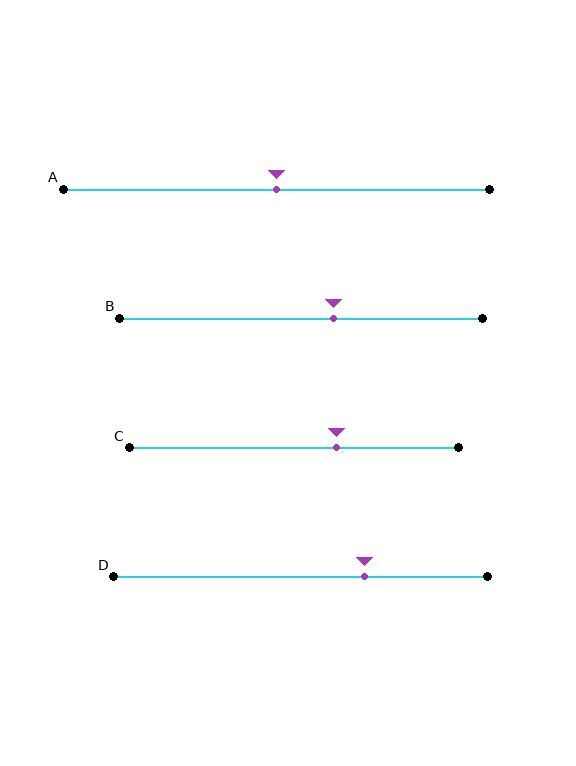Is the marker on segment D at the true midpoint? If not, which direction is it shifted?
No, the marker on segment D is shifted to the right by about 17% of the segment length.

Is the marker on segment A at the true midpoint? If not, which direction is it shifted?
Yes, the marker on segment A is at the true midpoint.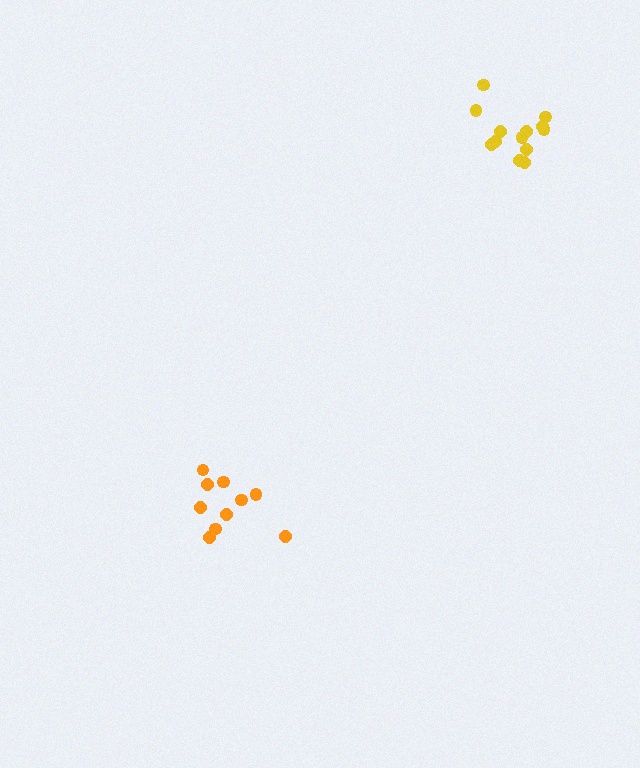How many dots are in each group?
Group 1: 10 dots, Group 2: 13 dots (23 total).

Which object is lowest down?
The orange cluster is bottommost.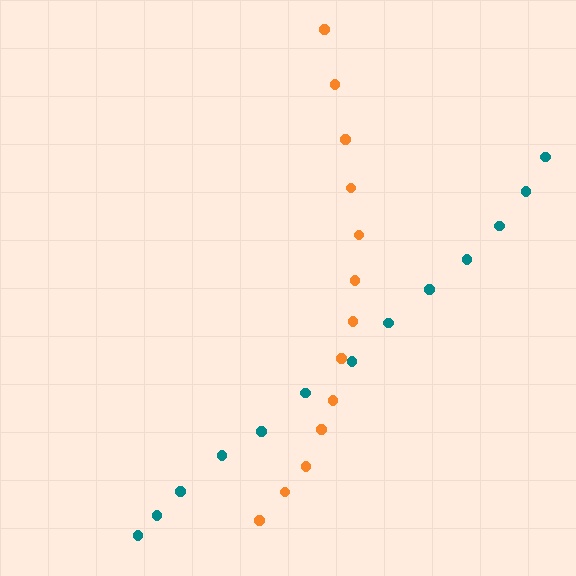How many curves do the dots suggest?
There are 2 distinct paths.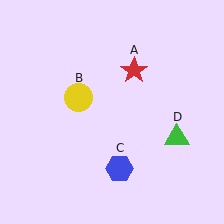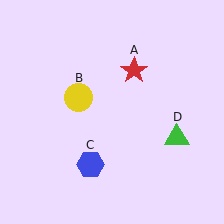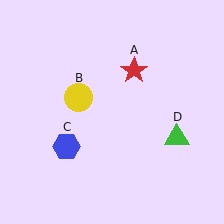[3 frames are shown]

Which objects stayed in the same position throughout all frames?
Red star (object A) and yellow circle (object B) and green triangle (object D) remained stationary.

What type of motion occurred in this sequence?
The blue hexagon (object C) rotated clockwise around the center of the scene.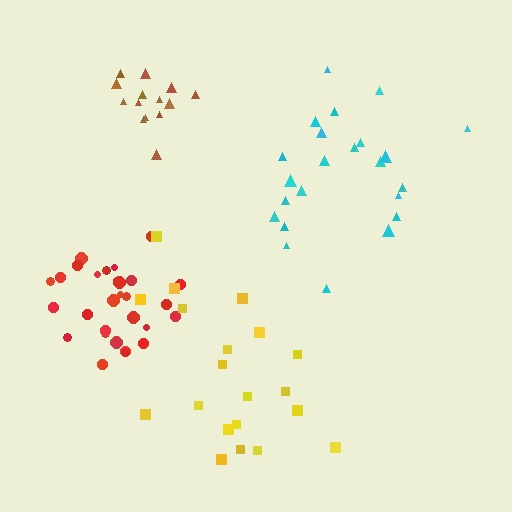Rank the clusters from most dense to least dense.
brown, red, yellow, cyan.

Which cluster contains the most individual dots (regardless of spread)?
Red (29).